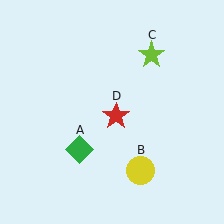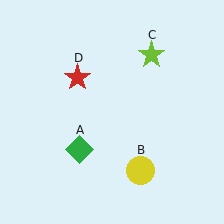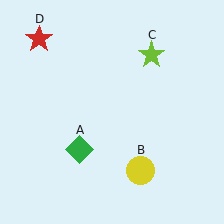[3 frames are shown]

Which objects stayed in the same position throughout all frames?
Green diamond (object A) and yellow circle (object B) and lime star (object C) remained stationary.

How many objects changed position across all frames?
1 object changed position: red star (object D).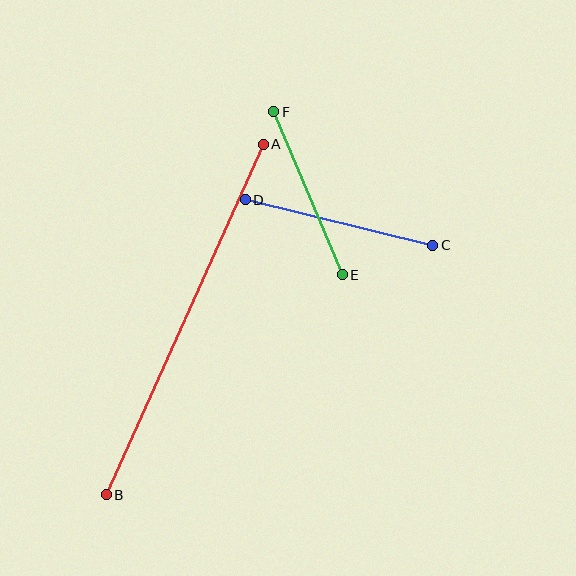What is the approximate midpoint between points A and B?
The midpoint is at approximately (185, 319) pixels.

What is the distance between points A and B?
The distance is approximately 384 pixels.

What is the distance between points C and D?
The distance is approximately 193 pixels.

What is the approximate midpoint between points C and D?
The midpoint is at approximately (339, 222) pixels.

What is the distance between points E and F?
The distance is approximately 177 pixels.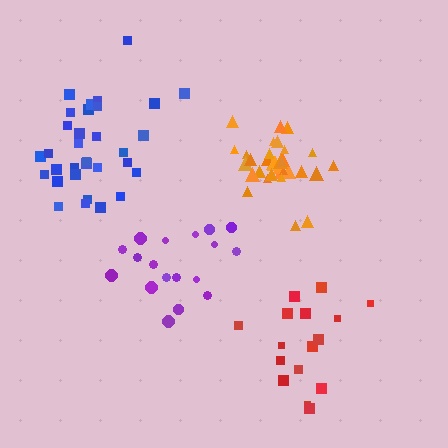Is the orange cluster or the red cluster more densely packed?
Orange.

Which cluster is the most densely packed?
Orange.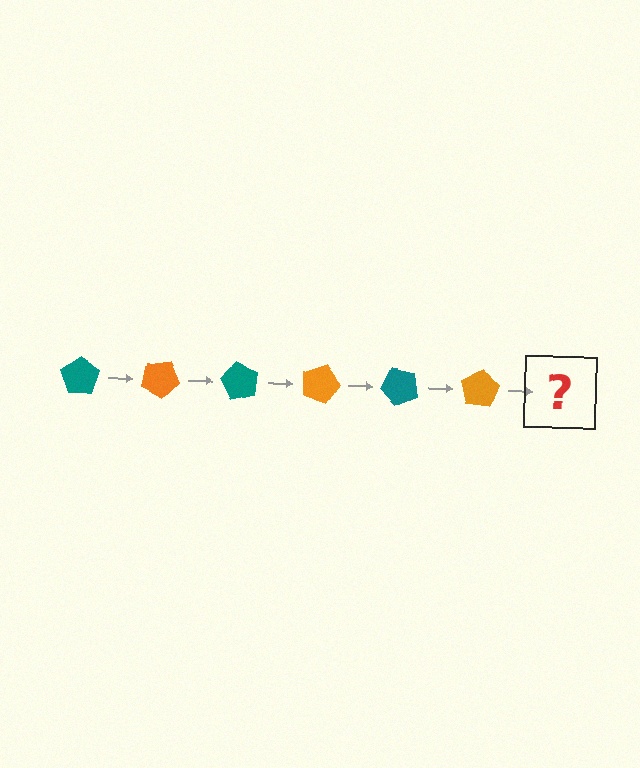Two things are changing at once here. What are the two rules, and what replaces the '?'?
The two rules are that it rotates 30 degrees each step and the color cycles through teal and orange. The '?' should be a teal pentagon, rotated 180 degrees from the start.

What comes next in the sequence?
The next element should be a teal pentagon, rotated 180 degrees from the start.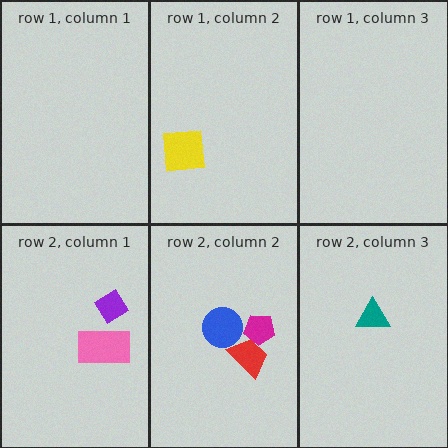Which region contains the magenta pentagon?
The row 2, column 2 region.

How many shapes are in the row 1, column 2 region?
1.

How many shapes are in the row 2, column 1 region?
2.